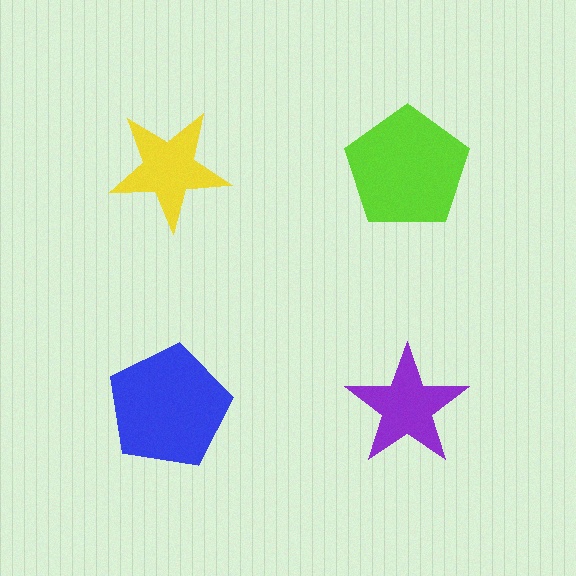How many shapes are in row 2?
2 shapes.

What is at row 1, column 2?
A lime pentagon.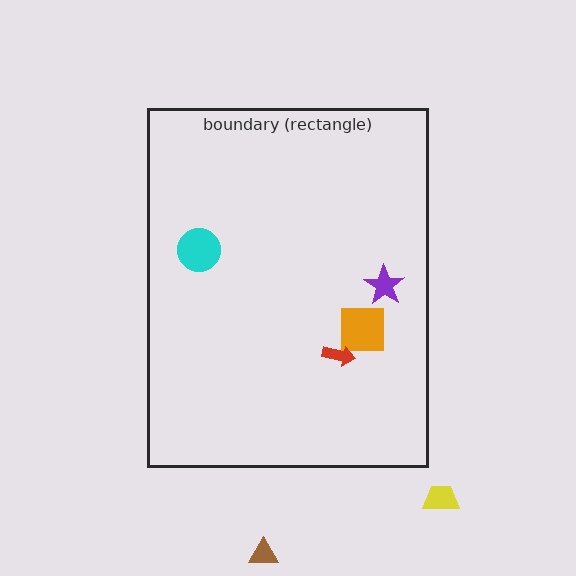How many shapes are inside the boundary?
4 inside, 2 outside.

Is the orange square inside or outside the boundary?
Inside.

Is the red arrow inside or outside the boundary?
Inside.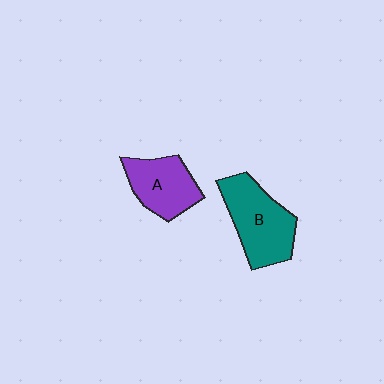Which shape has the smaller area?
Shape A (purple).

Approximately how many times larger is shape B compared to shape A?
Approximately 1.3 times.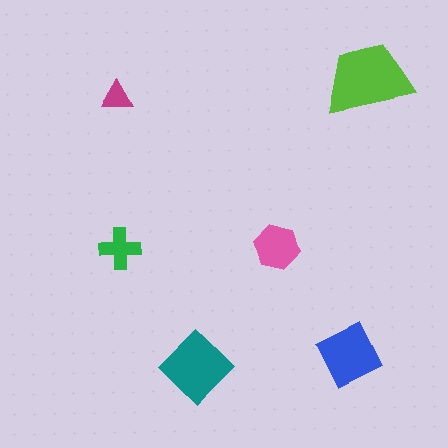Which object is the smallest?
The magenta triangle.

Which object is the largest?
The lime trapezoid.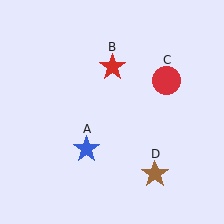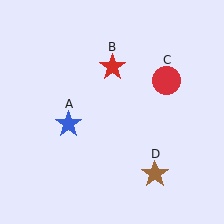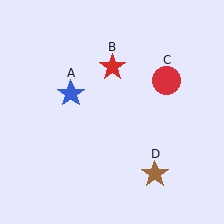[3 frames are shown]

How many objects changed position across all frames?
1 object changed position: blue star (object A).